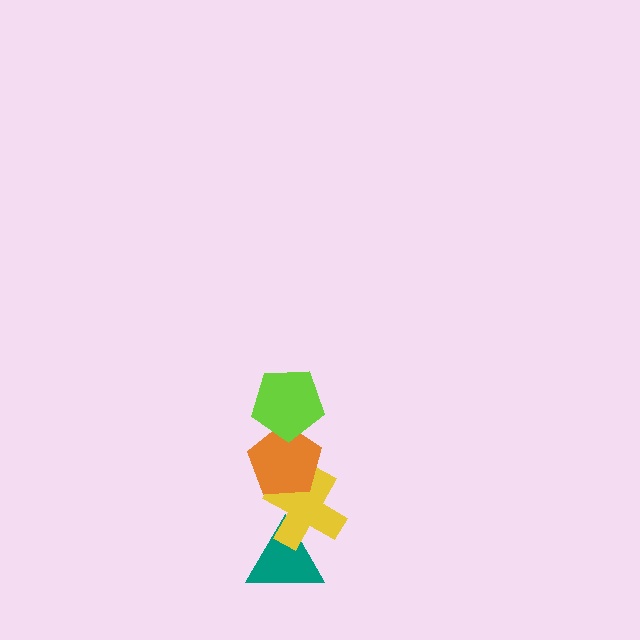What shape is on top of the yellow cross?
The orange pentagon is on top of the yellow cross.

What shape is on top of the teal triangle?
The yellow cross is on top of the teal triangle.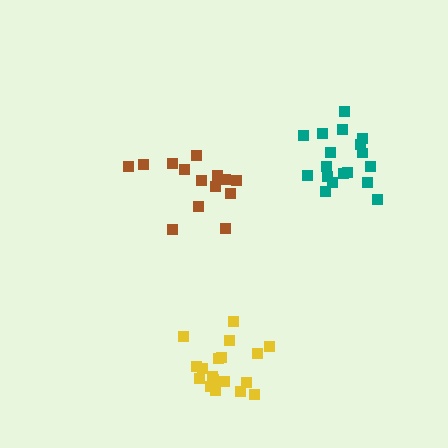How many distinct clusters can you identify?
There are 3 distinct clusters.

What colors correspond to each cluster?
The clusters are colored: brown, yellow, teal.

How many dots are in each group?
Group 1: 14 dots, Group 2: 18 dots, Group 3: 18 dots (50 total).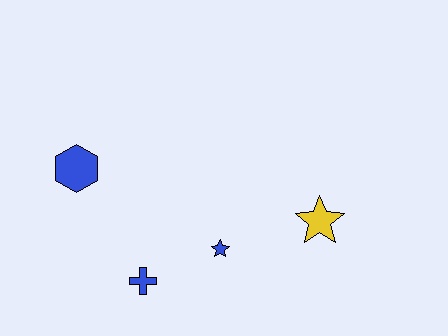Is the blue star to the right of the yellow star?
No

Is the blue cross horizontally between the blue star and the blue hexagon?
Yes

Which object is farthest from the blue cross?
The yellow star is farthest from the blue cross.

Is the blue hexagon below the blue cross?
No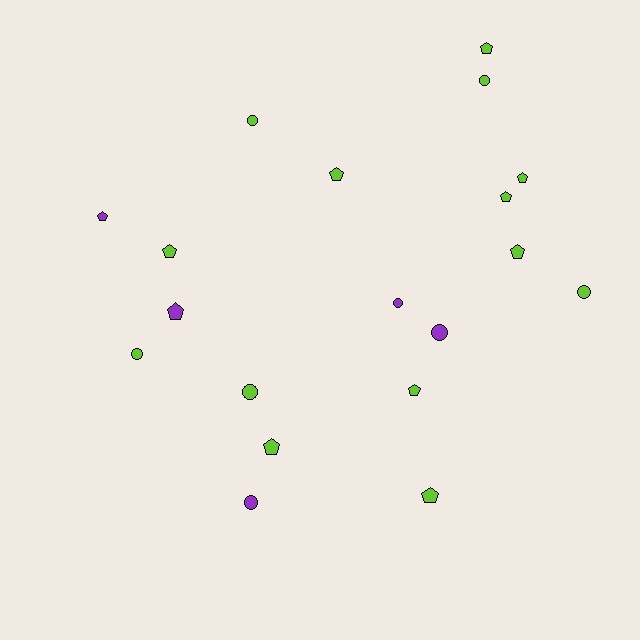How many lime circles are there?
There are 5 lime circles.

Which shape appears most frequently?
Pentagon, with 11 objects.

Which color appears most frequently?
Lime, with 14 objects.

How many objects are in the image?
There are 19 objects.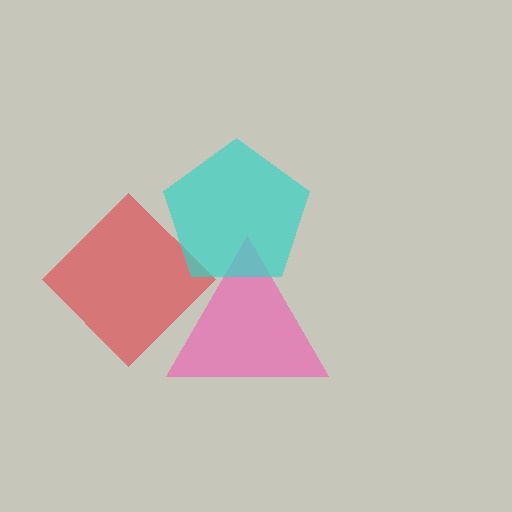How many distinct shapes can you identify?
There are 3 distinct shapes: a red diamond, a pink triangle, a cyan pentagon.